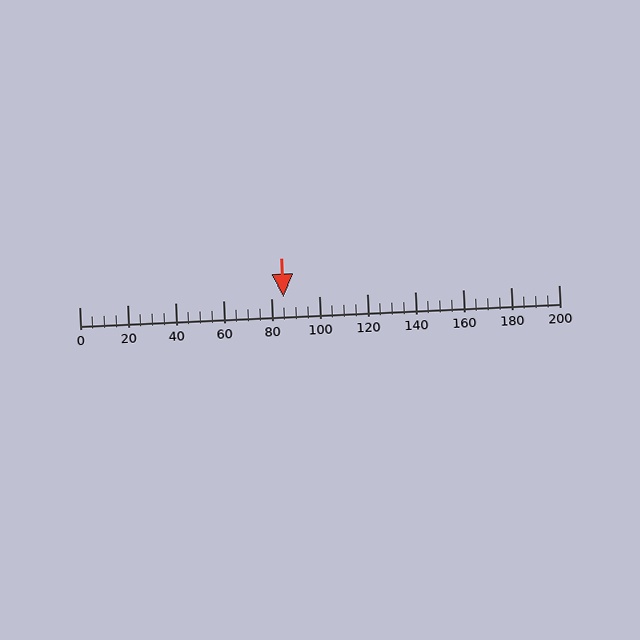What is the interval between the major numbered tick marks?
The major tick marks are spaced 20 units apart.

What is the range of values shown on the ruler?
The ruler shows values from 0 to 200.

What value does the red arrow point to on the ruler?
The red arrow points to approximately 85.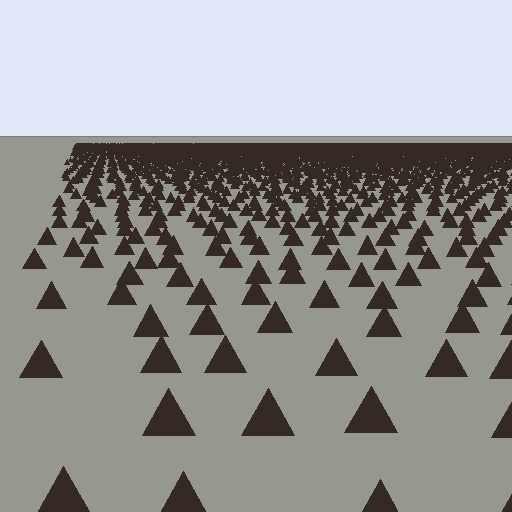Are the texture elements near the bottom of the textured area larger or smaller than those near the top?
Larger. Near the bottom, elements are closer to the viewer and appear at a bigger on-screen size.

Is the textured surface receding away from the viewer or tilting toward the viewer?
The surface is receding away from the viewer. Texture elements get smaller and denser toward the top.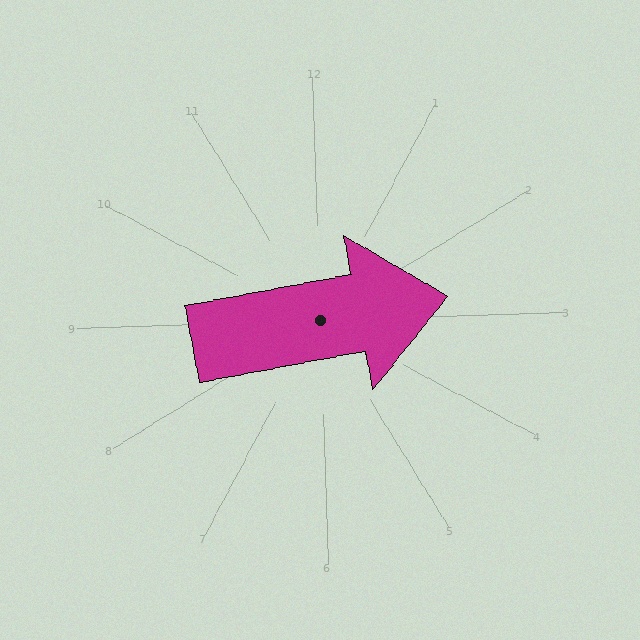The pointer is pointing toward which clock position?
Roughly 3 o'clock.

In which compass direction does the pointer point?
East.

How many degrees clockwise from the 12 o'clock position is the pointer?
Approximately 81 degrees.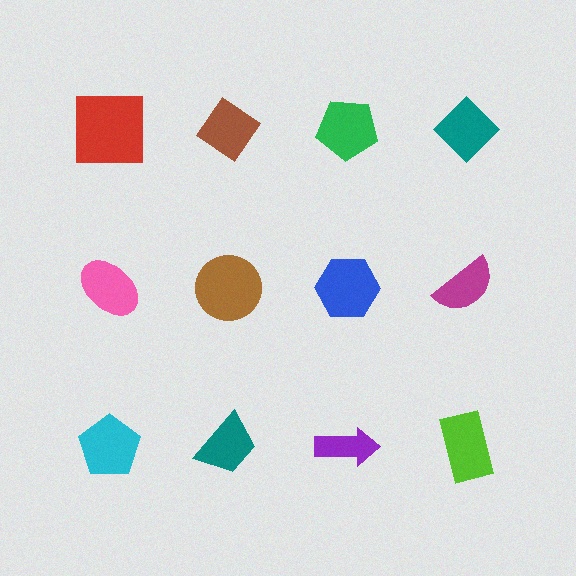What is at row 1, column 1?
A red square.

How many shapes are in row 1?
4 shapes.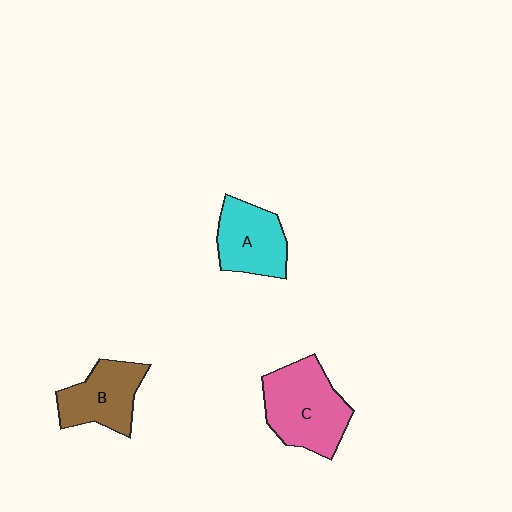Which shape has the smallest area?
Shape B (brown).